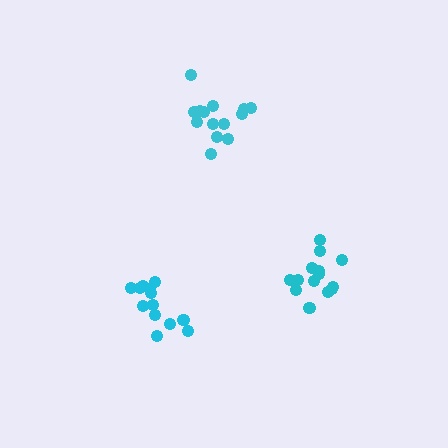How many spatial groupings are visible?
There are 3 spatial groupings.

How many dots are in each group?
Group 1: 13 dots, Group 2: 14 dots, Group 3: 14 dots (41 total).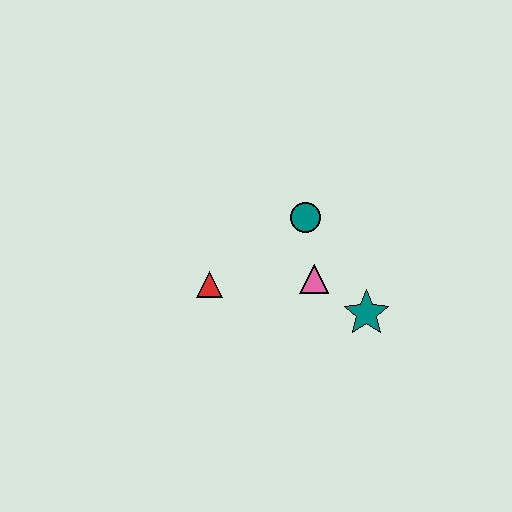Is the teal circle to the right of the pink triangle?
No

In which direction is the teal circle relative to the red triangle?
The teal circle is to the right of the red triangle.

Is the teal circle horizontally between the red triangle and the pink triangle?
Yes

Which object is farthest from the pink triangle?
The red triangle is farthest from the pink triangle.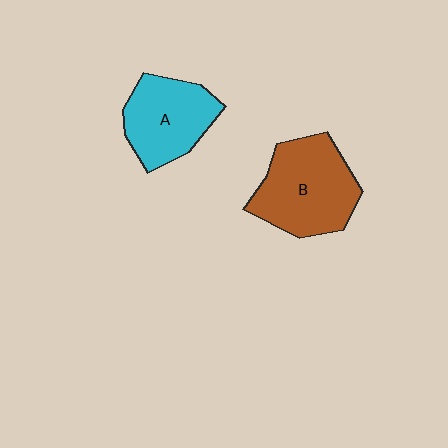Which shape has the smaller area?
Shape A (cyan).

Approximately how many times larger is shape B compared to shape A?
Approximately 1.2 times.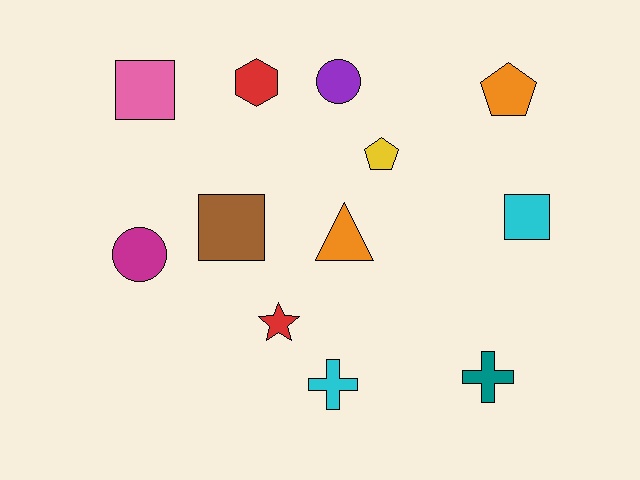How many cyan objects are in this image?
There are 2 cyan objects.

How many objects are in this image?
There are 12 objects.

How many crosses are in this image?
There are 2 crosses.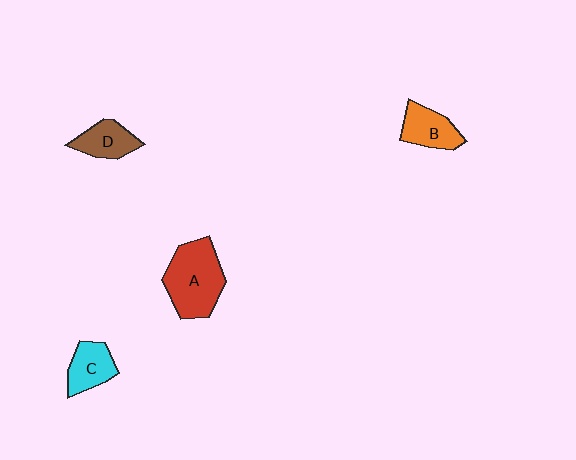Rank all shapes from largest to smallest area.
From largest to smallest: A (red), B (orange), C (cyan), D (brown).